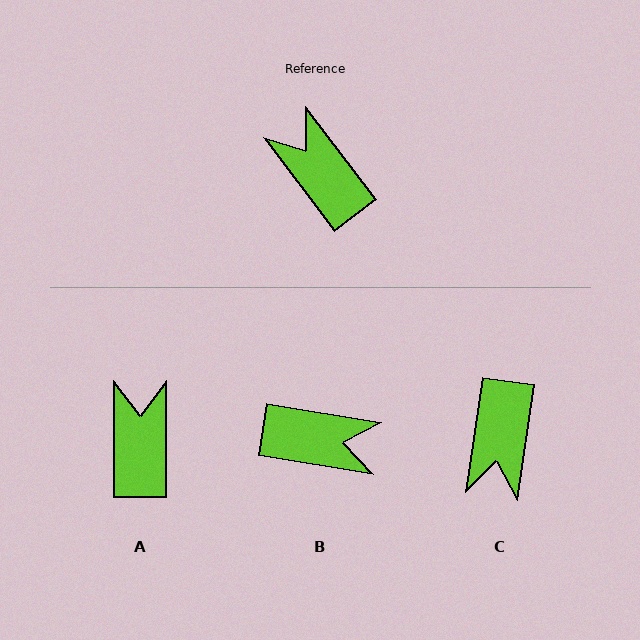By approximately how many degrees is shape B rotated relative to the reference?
Approximately 136 degrees clockwise.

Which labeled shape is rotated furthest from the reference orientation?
B, about 136 degrees away.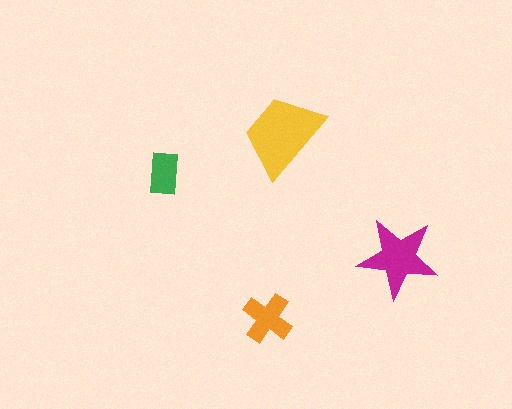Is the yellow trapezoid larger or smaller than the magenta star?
Larger.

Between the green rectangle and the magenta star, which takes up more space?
The magenta star.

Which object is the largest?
The yellow trapezoid.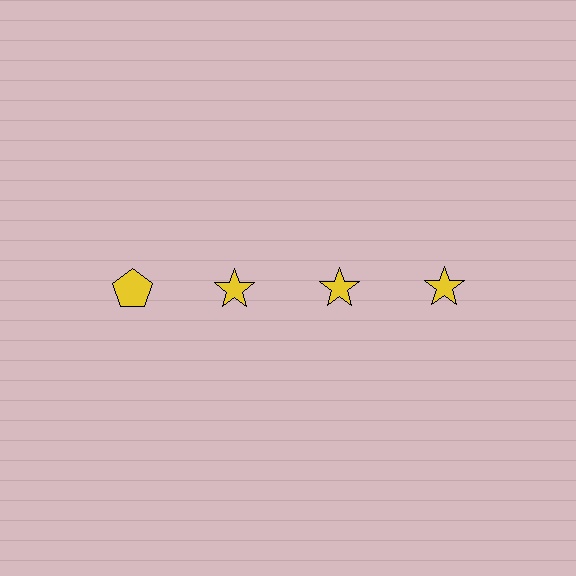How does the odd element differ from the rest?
It has a different shape: pentagon instead of star.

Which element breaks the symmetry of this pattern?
The yellow pentagon in the top row, leftmost column breaks the symmetry. All other shapes are yellow stars.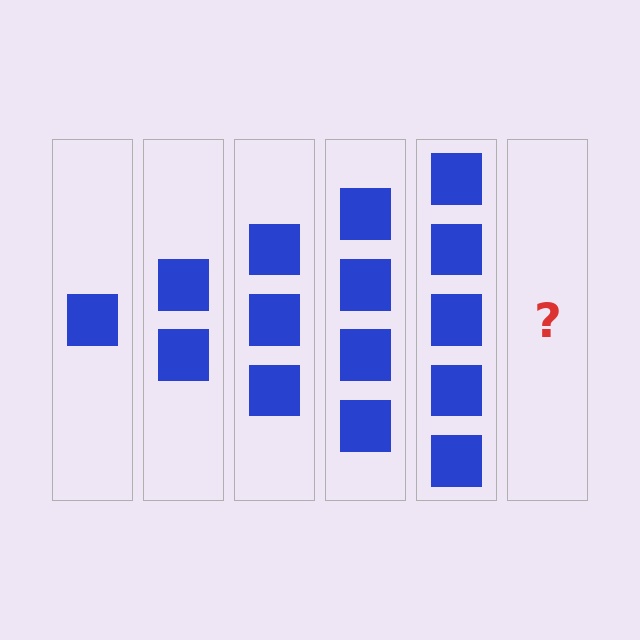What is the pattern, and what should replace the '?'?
The pattern is that each step adds one more square. The '?' should be 6 squares.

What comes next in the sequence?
The next element should be 6 squares.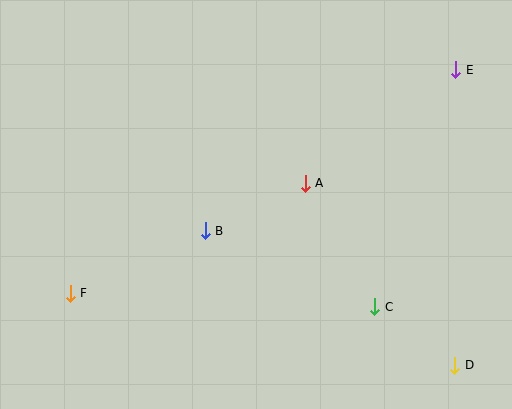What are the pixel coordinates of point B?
Point B is at (205, 231).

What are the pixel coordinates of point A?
Point A is at (305, 183).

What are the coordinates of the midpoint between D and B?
The midpoint between D and B is at (330, 298).